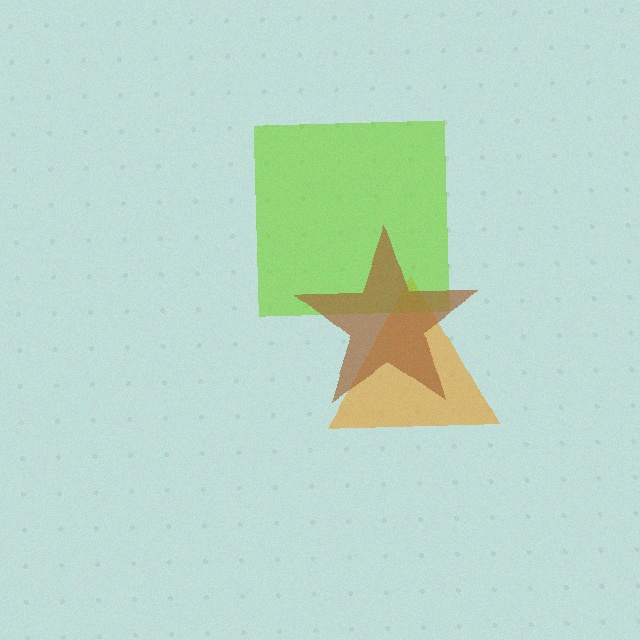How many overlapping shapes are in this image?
There are 3 overlapping shapes in the image.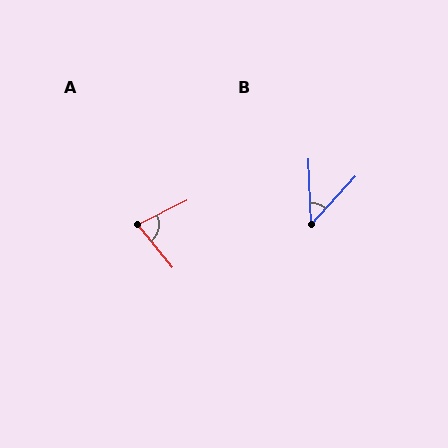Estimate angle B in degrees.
Approximately 45 degrees.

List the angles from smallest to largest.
B (45°), A (77°).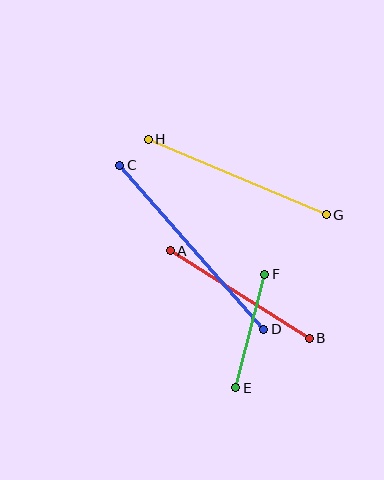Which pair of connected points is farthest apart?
Points C and D are farthest apart.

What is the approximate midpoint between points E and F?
The midpoint is at approximately (250, 331) pixels.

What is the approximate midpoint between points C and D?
The midpoint is at approximately (192, 247) pixels.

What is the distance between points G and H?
The distance is approximately 194 pixels.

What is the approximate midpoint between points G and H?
The midpoint is at approximately (237, 177) pixels.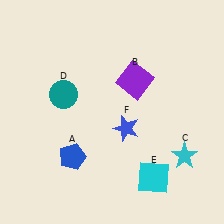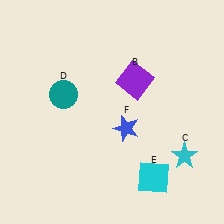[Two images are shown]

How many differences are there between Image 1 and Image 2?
There is 1 difference between the two images.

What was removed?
The blue pentagon (A) was removed in Image 2.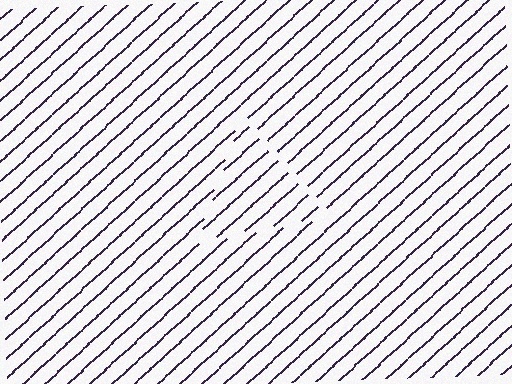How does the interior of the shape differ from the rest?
The interior of the shape contains the same grating, shifted by half a period — the contour is defined by the phase discontinuity where line-ends from the inner and outer gratings abut.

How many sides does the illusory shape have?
3 sides — the line-ends trace a triangle.